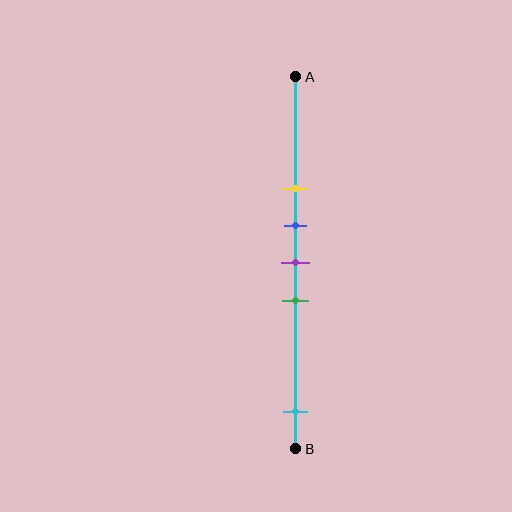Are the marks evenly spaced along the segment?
No, the marks are not evenly spaced.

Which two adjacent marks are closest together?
The blue and purple marks are the closest adjacent pair.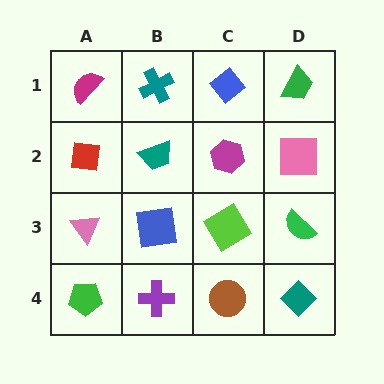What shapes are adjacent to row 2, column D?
A green trapezoid (row 1, column D), a green semicircle (row 3, column D), a magenta hexagon (row 2, column C).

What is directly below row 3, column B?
A purple cross.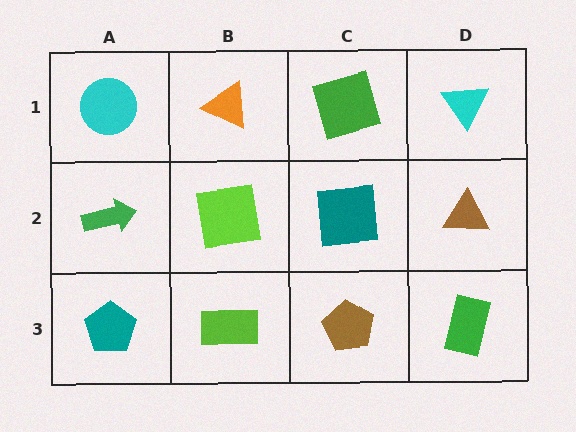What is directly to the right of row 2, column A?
A lime square.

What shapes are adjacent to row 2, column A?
A cyan circle (row 1, column A), a teal pentagon (row 3, column A), a lime square (row 2, column B).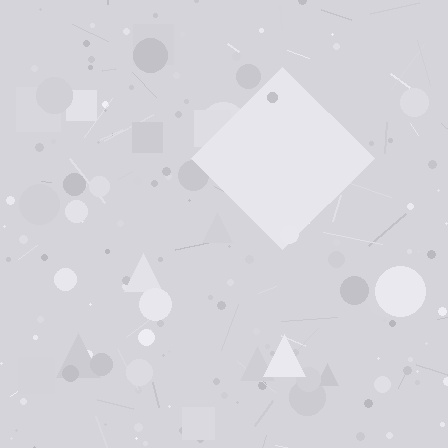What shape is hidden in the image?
A diamond is hidden in the image.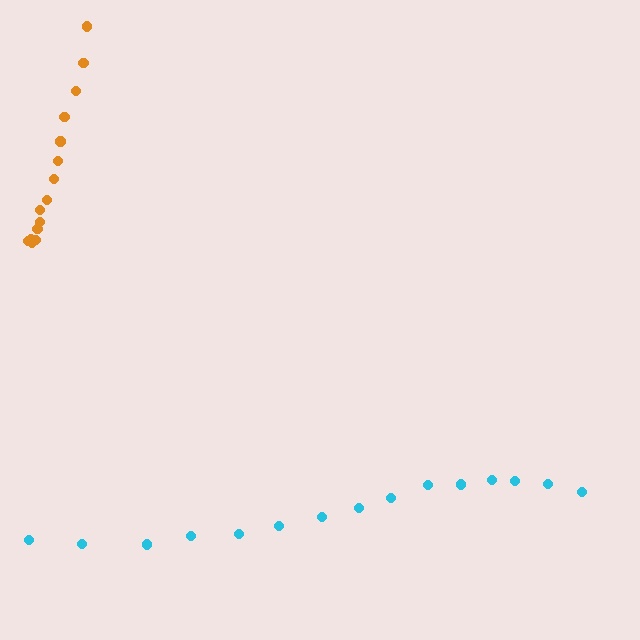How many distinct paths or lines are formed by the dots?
There are 2 distinct paths.